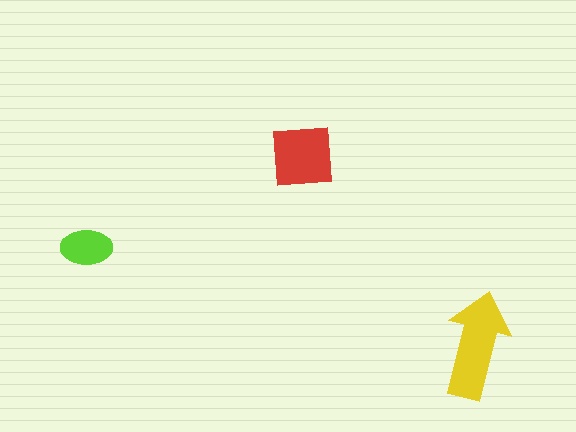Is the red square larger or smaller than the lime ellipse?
Larger.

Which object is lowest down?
The yellow arrow is bottommost.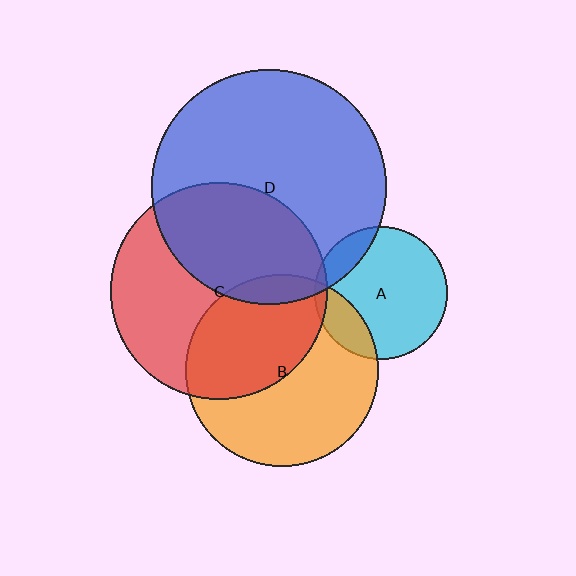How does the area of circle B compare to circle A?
Approximately 2.1 times.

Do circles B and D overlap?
Yes.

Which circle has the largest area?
Circle D (blue).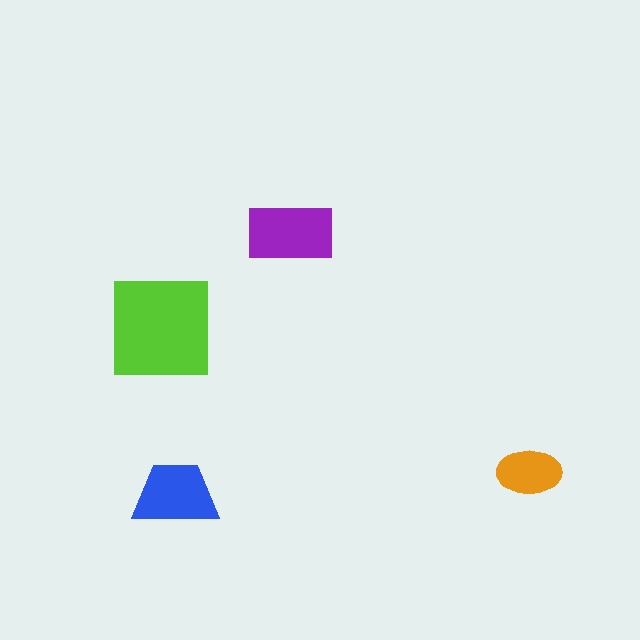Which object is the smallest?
The orange ellipse.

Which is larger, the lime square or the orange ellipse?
The lime square.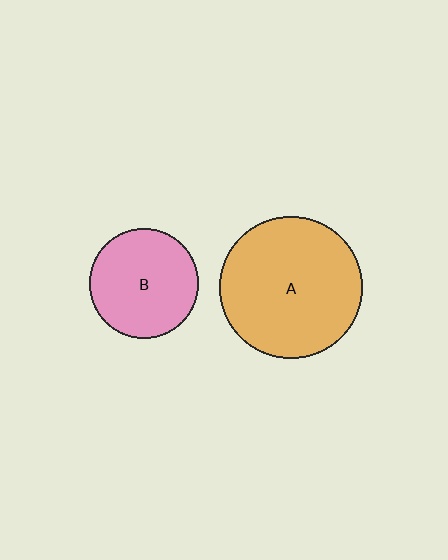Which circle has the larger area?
Circle A (orange).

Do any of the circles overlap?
No, none of the circles overlap.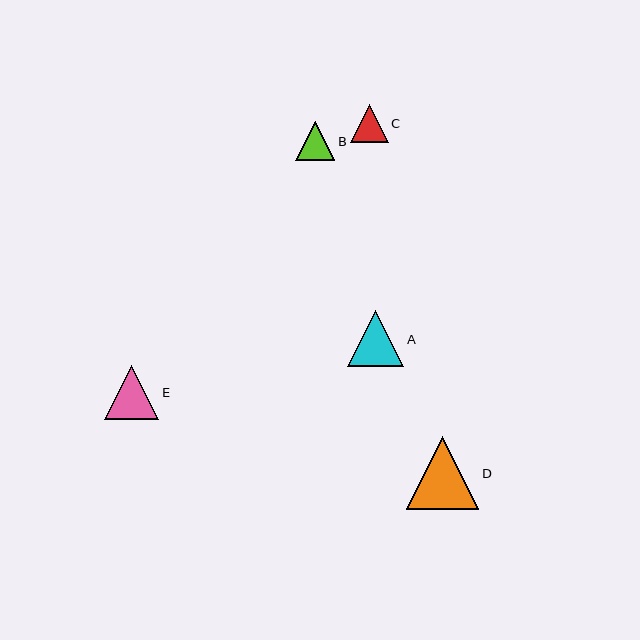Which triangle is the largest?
Triangle D is the largest with a size of approximately 73 pixels.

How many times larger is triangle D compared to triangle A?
Triangle D is approximately 1.3 times the size of triangle A.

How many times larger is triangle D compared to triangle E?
Triangle D is approximately 1.3 times the size of triangle E.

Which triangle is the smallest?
Triangle C is the smallest with a size of approximately 38 pixels.